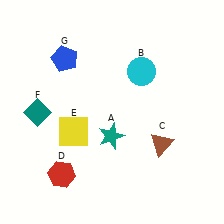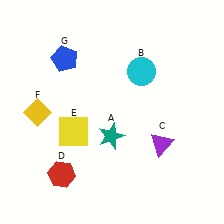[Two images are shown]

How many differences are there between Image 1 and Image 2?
There are 2 differences between the two images.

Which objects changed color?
C changed from brown to purple. F changed from teal to yellow.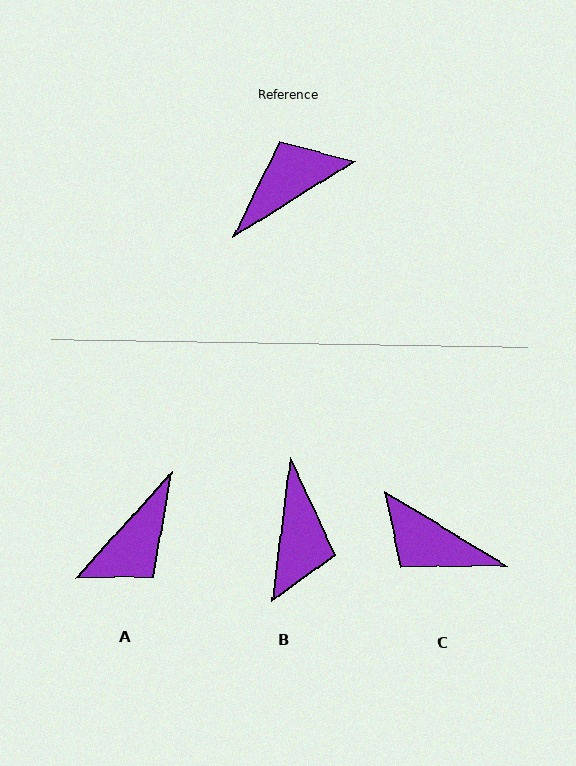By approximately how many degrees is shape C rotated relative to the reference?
Approximately 117 degrees counter-clockwise.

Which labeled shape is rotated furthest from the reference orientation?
A, about 164 degrees away.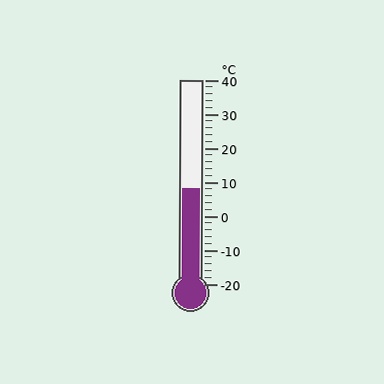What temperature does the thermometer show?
The thermometer shows approximately 8°C.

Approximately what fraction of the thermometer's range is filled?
The thermometer is filled to approximately 45% of its range.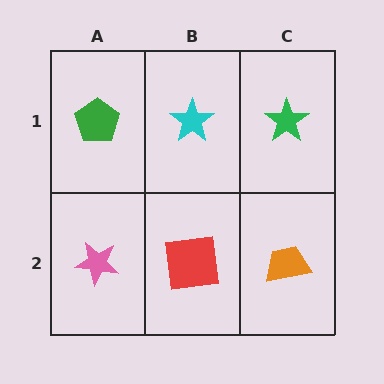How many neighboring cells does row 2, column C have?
2.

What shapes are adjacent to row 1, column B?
A red square (row 2, column B), a green pentagon (row 1, column A), a green star (row 1, column C).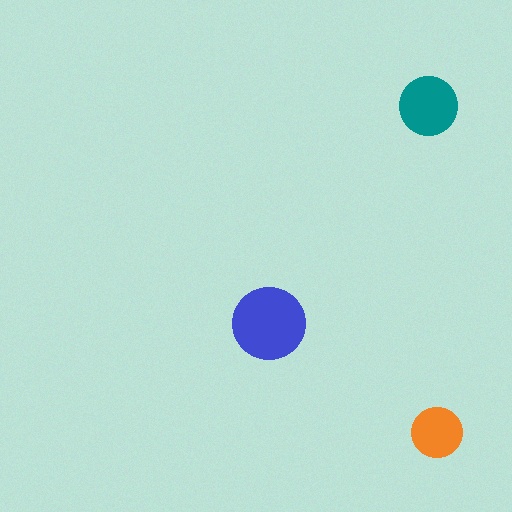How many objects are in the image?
There are 3 objects in the image.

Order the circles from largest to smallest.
the blue one, the teal one, the orange one.